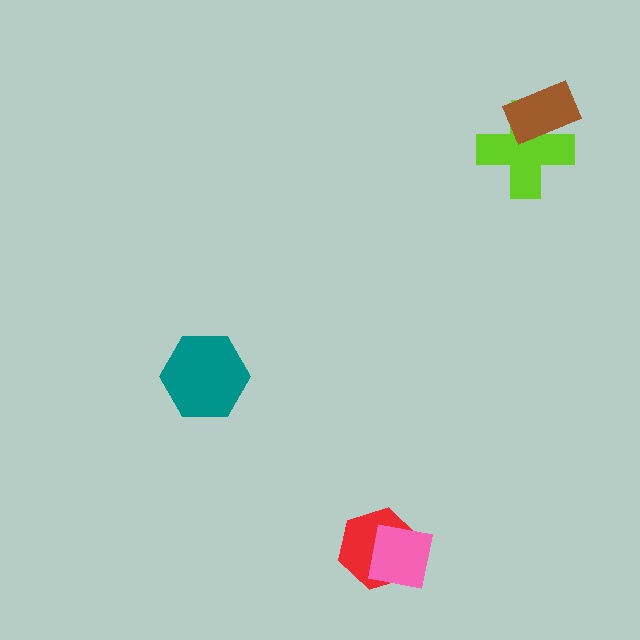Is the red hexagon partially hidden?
Yes, it is partially covered by another shape.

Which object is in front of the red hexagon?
The pink square is in front of the red hexagon.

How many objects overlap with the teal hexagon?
0 objects overlap with the teal hexagon.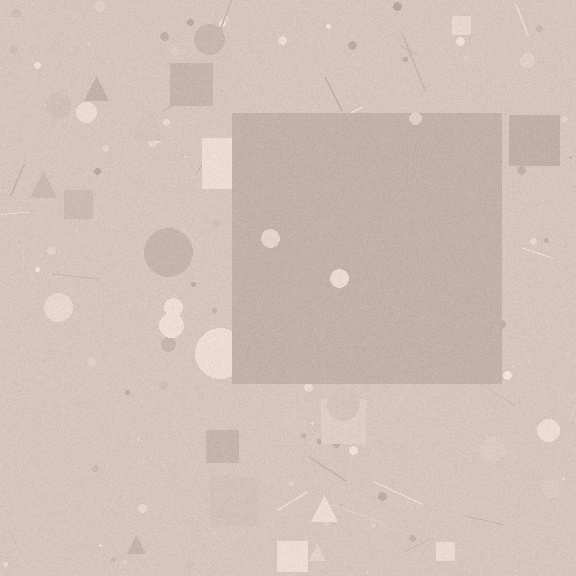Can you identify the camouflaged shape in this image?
The camouflaged shape is a square.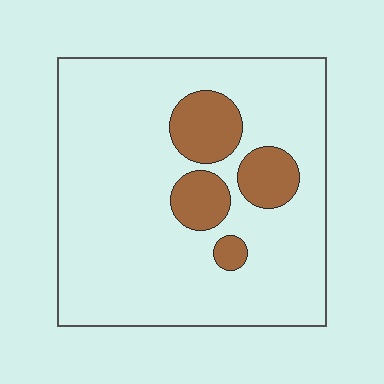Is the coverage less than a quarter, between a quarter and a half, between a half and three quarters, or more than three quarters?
Less than a quarter.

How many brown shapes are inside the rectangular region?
4.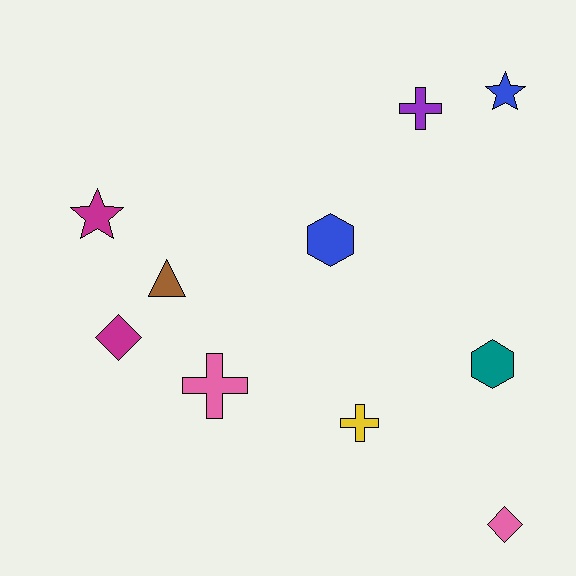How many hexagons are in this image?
There are 2 hexagons.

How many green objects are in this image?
There are no green objects.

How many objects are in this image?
There are 10 objects.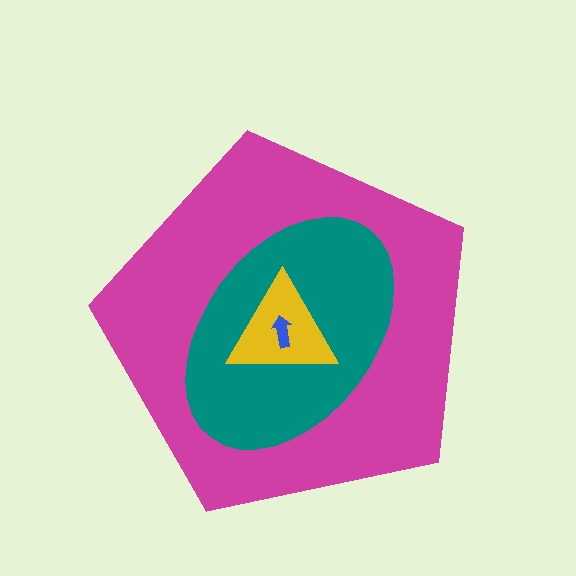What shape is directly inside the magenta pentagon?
The teal ellipse.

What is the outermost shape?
The magenta pentagon.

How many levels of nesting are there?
4.